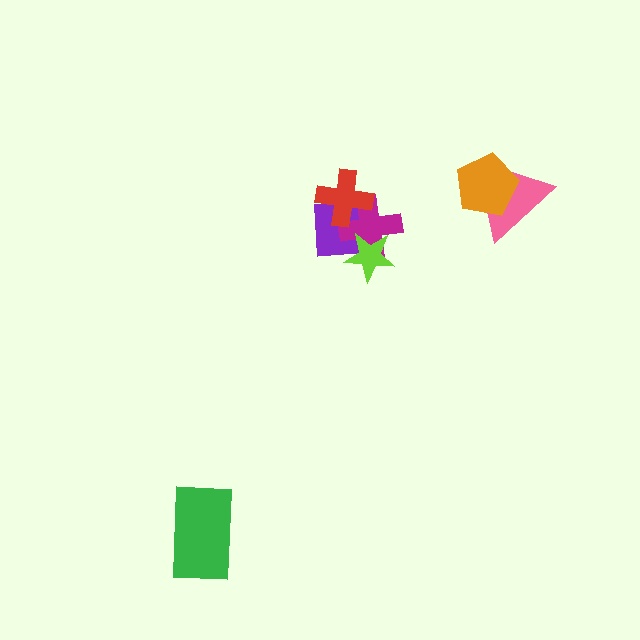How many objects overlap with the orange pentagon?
1 object overlaps with the orange pentagon.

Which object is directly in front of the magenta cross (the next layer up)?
The red cross is directly in front of the magenta cross.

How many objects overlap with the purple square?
3 objects overlap with the purple square.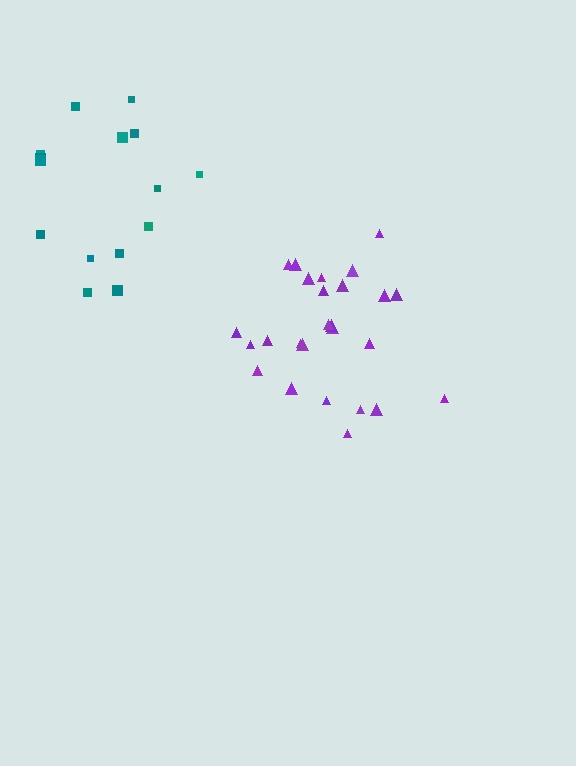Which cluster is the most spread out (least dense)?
Teal.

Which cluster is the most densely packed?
Purple.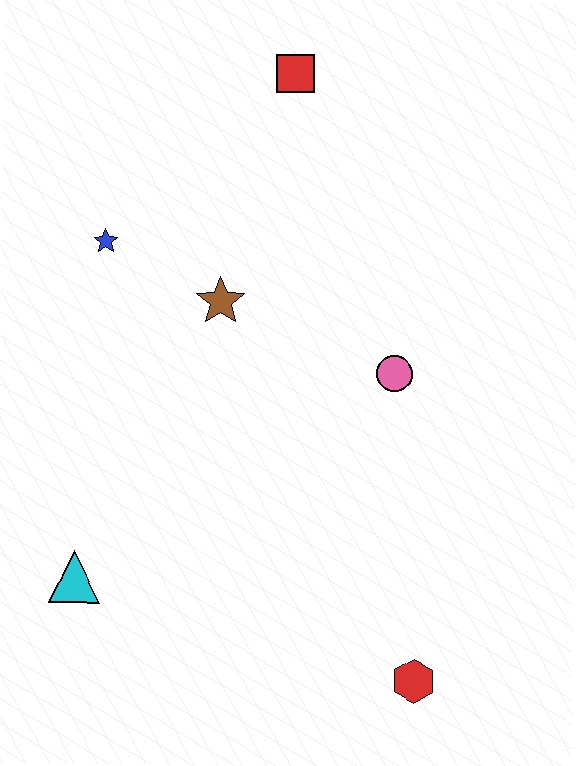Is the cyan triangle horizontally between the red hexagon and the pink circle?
No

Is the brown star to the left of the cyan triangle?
No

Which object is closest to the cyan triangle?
The brown star is closest to the cyan triangle.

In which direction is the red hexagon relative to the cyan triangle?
The red hexagon is to the right of the cyan triangle.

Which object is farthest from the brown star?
The red hexagon is farthest from the brown star.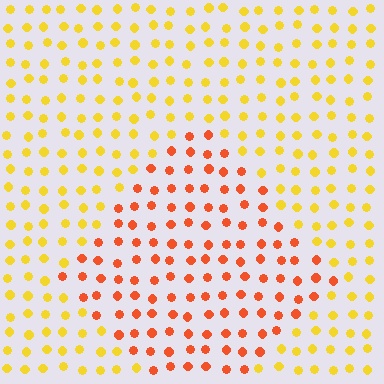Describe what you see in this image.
The image is filled with small yellow elements in a uniform arrangement. A diamond-shaped region is visible where the elements are tinted to a slightly different hue, forming a subtle color boundary.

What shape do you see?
I see a diamond.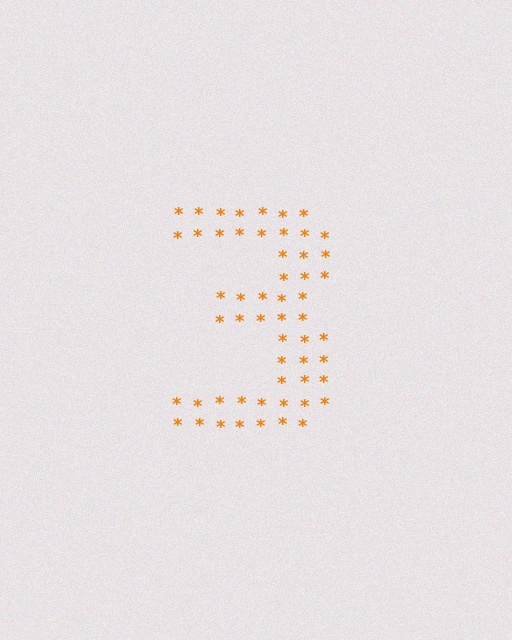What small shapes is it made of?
It is made of small asterisks.